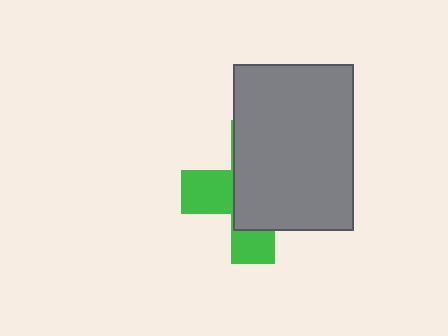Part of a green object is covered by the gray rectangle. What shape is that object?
It is a cross.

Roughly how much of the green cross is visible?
A small part of it is visible (roughly 36%).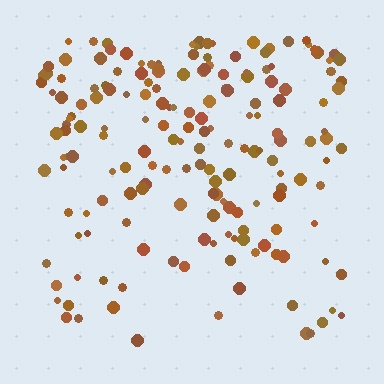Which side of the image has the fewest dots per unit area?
The bottom.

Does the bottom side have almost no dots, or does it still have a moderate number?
Still a moderate number, just noticeably fewer than the top.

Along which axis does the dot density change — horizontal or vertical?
Vertical.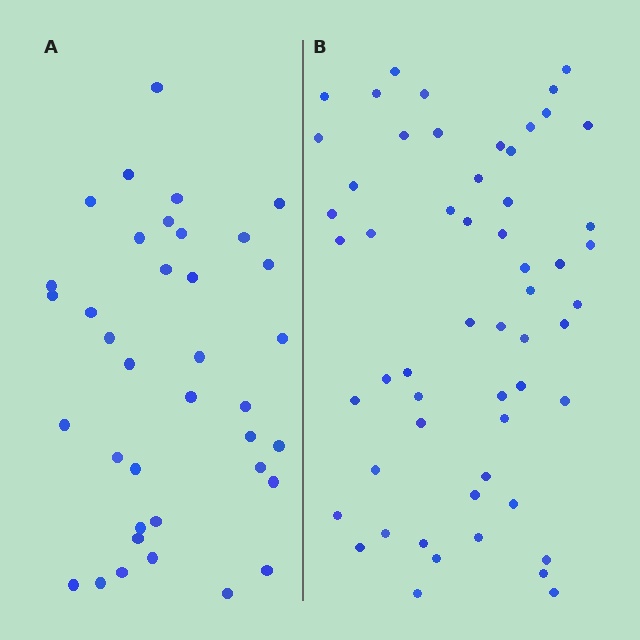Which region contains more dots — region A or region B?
Region B (the right region) has more dots.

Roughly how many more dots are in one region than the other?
Region B has approximately 20 more dots than region A.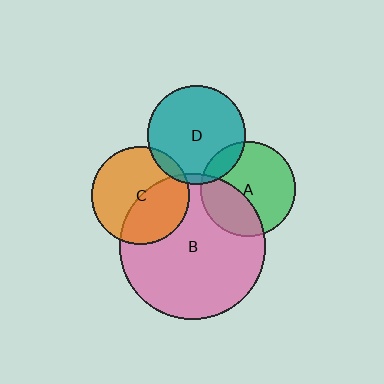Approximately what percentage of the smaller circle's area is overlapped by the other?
Approximately 15%.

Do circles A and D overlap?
Yes.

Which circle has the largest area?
Circle B (pink).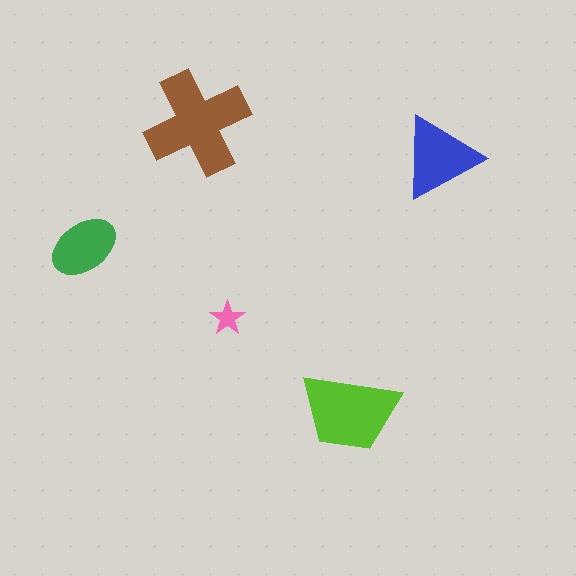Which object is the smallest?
The pink star.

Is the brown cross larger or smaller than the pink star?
Larger.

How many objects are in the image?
There are 5 objects in the image.